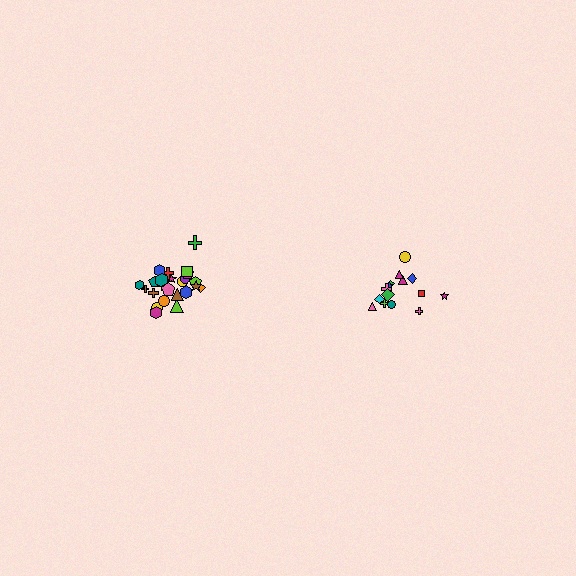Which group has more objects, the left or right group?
The left group.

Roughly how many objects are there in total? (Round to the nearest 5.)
Roughly 40 objects in total.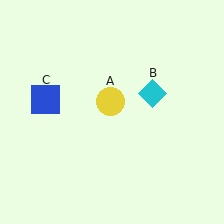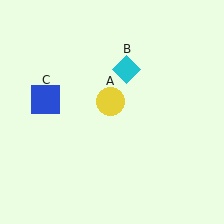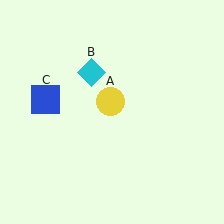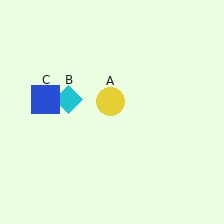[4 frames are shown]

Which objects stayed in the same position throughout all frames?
Yellow circle (object A) and blue square (object C) remained stationary.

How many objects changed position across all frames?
1 object changed position: cyan diamond (object B).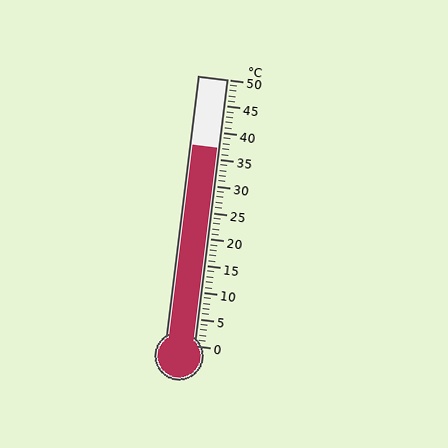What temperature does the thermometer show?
The thermometer shows approximately 37°C.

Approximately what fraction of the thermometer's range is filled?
The thermometer is filled to approximately 75% of its range.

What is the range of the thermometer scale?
The thermometer scale ranges from 0°C to 50°C.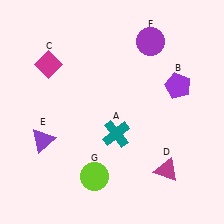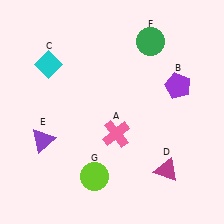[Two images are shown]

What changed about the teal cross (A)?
In Image 1, A is teal. In Image 2, it changed to pink.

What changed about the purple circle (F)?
In Image 1, F is purple. In Image 2, it changed to green.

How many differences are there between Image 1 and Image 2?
There are 3 differences between the two images.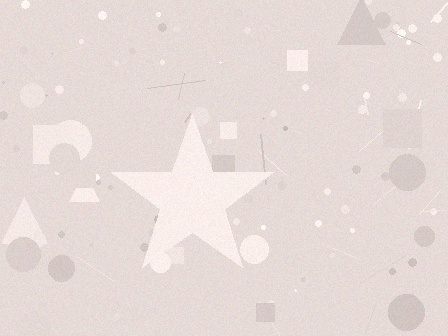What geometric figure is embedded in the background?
A star is embedded in the background.